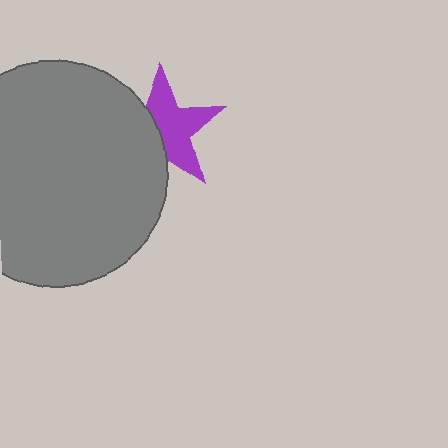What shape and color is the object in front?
The object in front is a gray circle.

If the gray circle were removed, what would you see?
You would see the complete purple star.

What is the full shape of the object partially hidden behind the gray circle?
The partially hidden object is a purple star.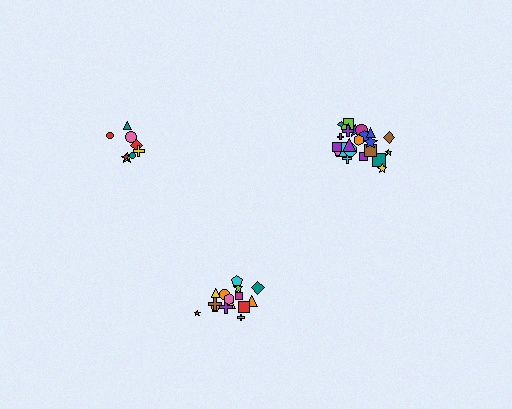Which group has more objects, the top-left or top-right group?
The top-right group.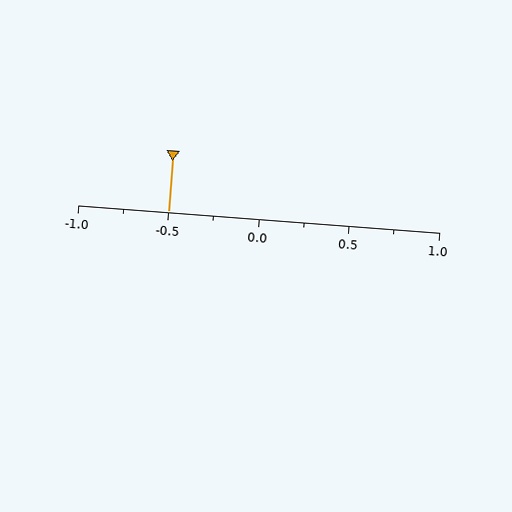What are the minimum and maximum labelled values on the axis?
The axis runs from -1.0 to 1.0.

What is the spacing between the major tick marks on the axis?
The major ticks are spaced 0.5 apart.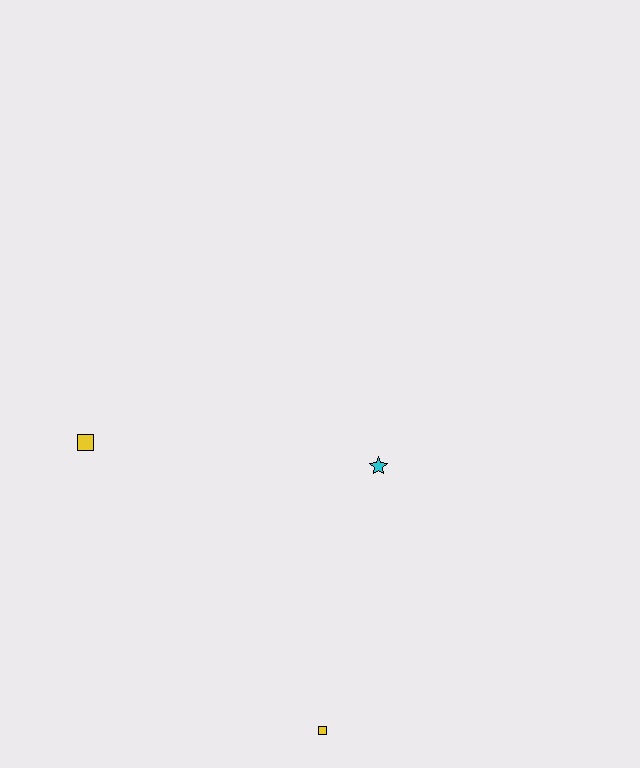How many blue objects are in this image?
There are no blue objects.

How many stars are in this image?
There is 1 star.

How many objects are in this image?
There are 3 objects.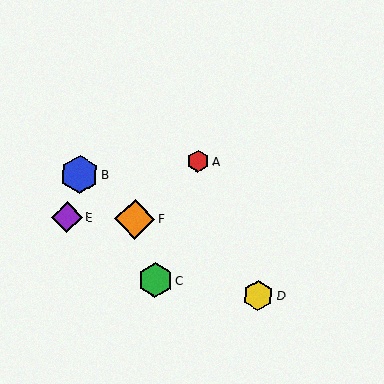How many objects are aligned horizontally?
2 objects (E, F) are aligned horizontally.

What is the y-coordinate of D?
Object D is at y≈295.